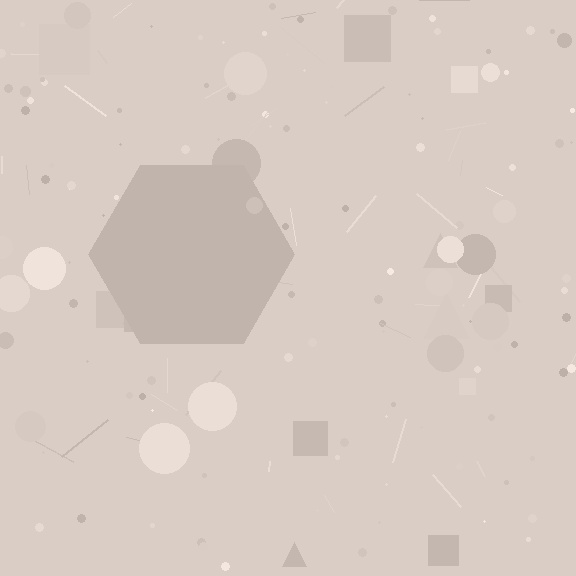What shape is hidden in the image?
A hexagon is hidden in the image.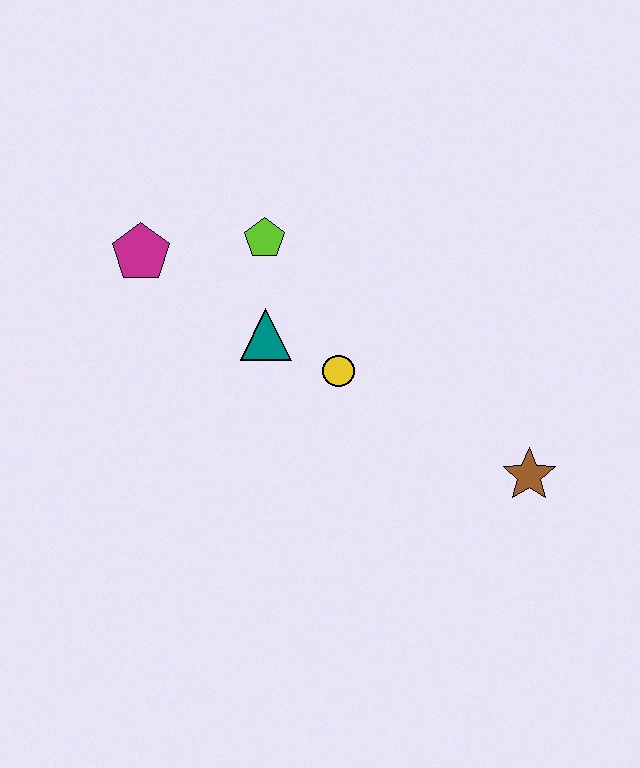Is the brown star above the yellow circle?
No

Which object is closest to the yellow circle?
The teal triangle is closest to the yellow circle.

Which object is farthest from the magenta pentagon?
The brown star is farthest from the magenta pentagon.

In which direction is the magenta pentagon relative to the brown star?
The magenta pentagon is to the left of the brown star.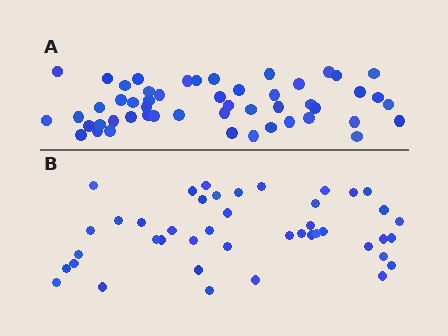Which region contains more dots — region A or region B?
Region A (the top region) has more dots.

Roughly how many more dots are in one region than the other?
Region A has roughly 8 or so more dots than region B.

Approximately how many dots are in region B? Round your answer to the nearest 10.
About 40 dots. (The exact count is 43, which rounds to 40.)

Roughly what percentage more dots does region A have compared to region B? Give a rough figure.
About 20% more.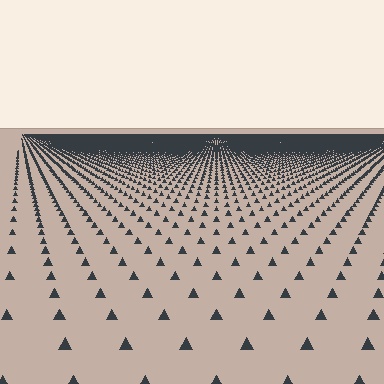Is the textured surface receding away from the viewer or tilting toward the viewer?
The surface is receding away from the viewer. Texture elements get smaller and denser toward the top.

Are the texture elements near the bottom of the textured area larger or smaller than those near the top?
Larger. Near the bottom, elements are closer to the viewer and appear at a bigger on-screen size.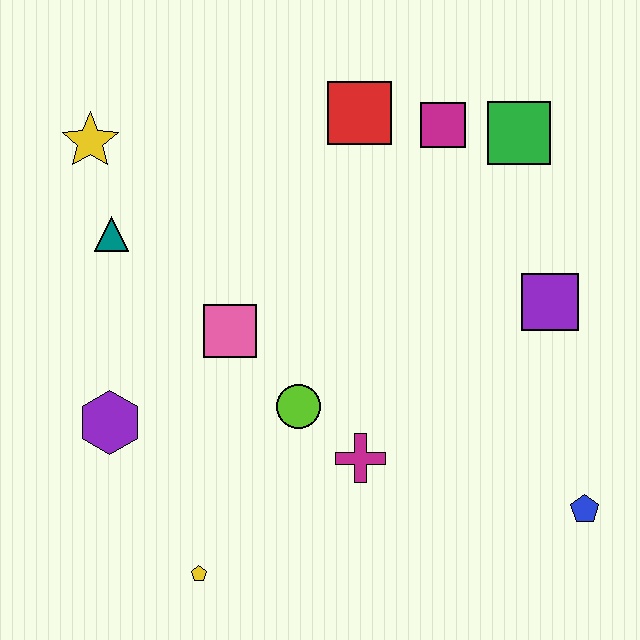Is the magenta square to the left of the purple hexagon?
No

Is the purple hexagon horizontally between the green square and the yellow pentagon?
No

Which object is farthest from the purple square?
The yellow star is farthest from the purple square.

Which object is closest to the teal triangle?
The yellow star is closest to the teal triangle.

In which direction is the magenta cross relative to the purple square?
The magenta cross is to the left of the purple square.